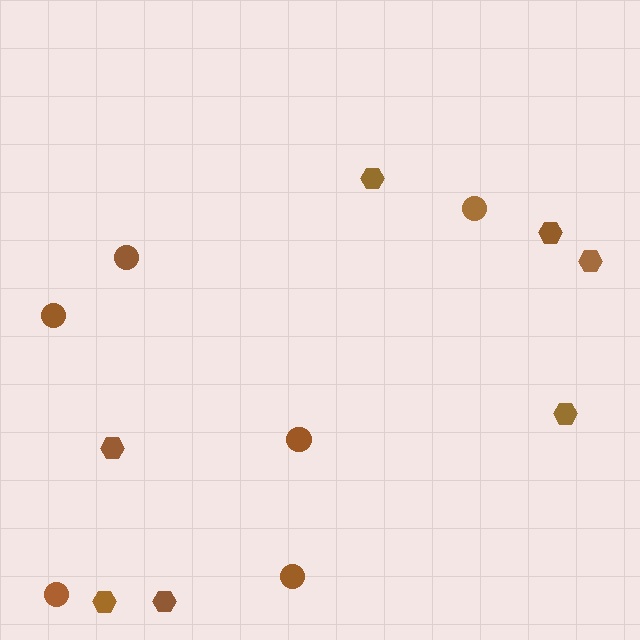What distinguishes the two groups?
There are 2 groups: one group of circles (6) and one group of hexagons (7).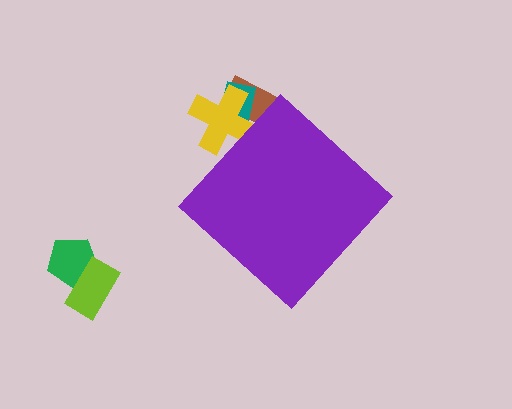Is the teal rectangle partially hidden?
Yes, the teal rectangle is partially hidden behind the purple diamond.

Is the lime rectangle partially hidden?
No, the lime rectangle is fully visible.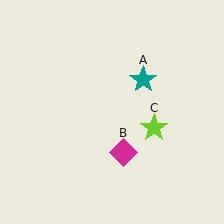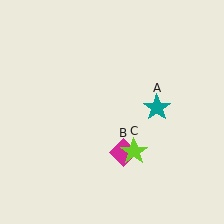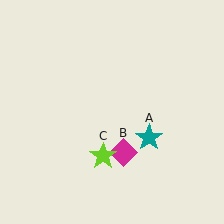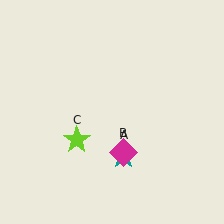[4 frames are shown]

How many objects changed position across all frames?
2 objects changed position: teal star (object A), lime star (object C).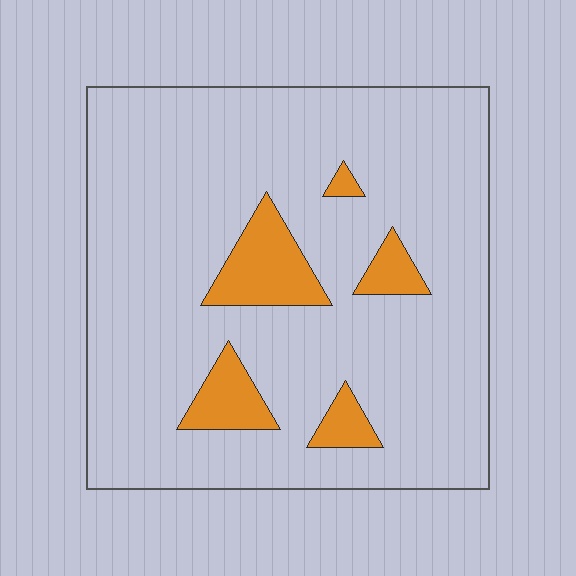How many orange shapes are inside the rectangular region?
5.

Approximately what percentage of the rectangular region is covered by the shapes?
Approximately 10%.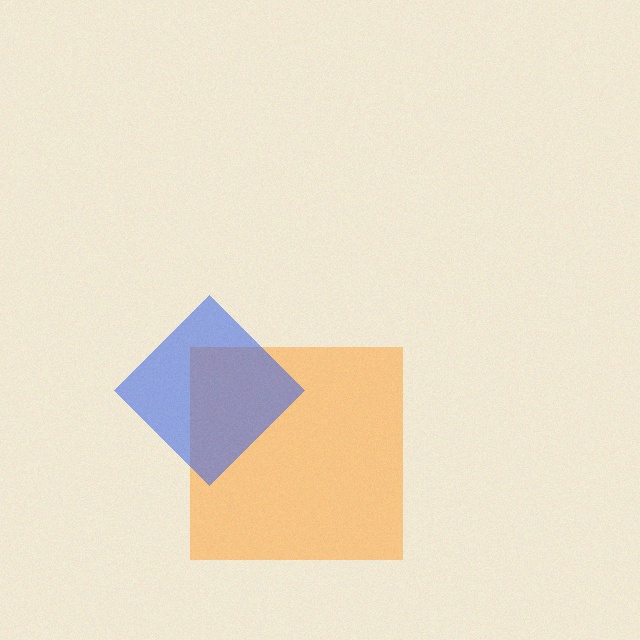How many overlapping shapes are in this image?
There are 2 overlapping shapes in the image.